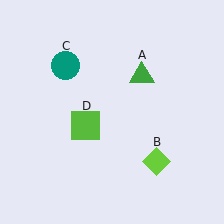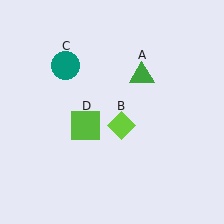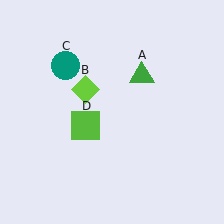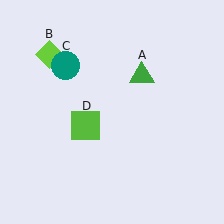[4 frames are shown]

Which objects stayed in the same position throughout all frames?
Green triangle (object A) and teal circle (object C) and lime square (object D) remained stationary.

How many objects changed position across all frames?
1 object changed position: lime diamond (object B).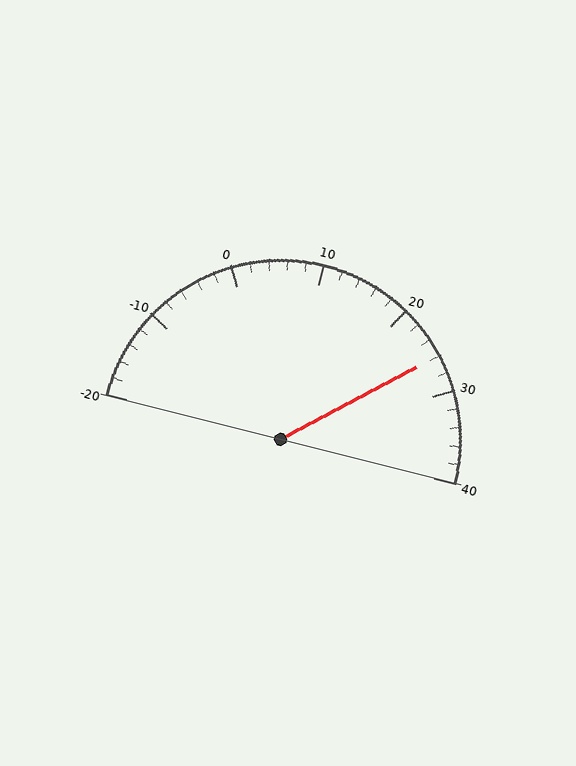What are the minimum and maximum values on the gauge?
The gauge ranges from -20 to 40.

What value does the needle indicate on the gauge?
The needle indicates approximately 26.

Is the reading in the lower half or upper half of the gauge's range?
The reading is in the upper half of the range (-20 to 40).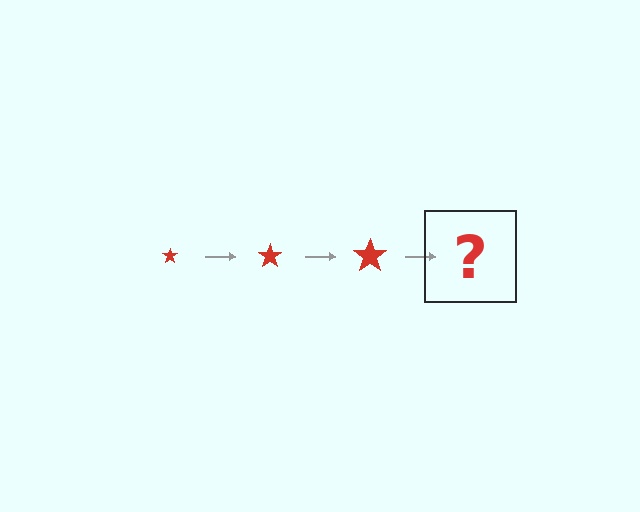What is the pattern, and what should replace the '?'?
The pattern is that the star gets progressively larger each step. The '?' should be a red star, larger than the previous one.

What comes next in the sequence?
The next element should be a red star, larger than the previous one.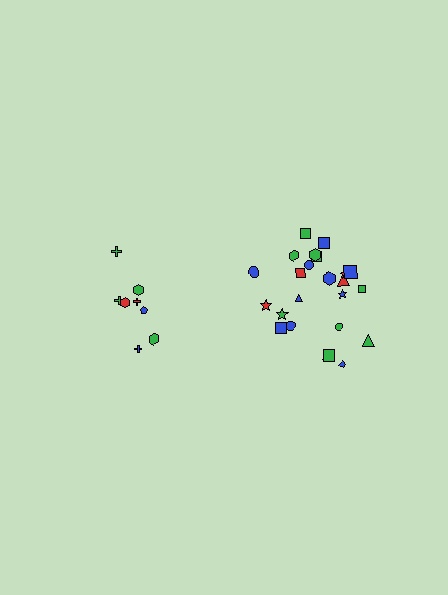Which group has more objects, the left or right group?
The right group.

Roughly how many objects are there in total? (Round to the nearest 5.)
Roughly 35 objects in total.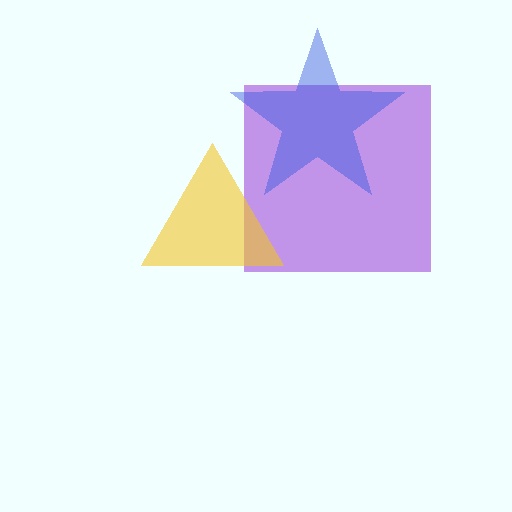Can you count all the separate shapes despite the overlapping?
Yes, there are 3 separate shapes.